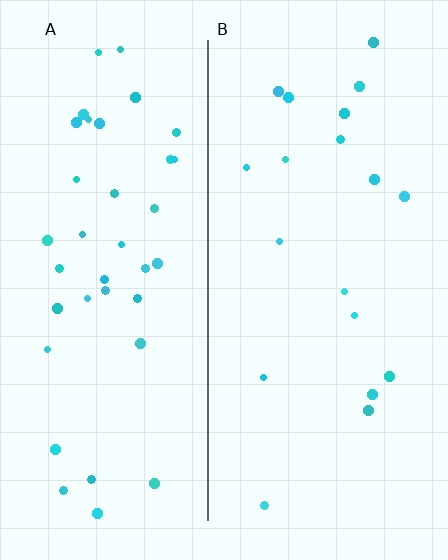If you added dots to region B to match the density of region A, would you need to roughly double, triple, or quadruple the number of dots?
Approximately double.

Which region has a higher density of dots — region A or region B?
A (the left).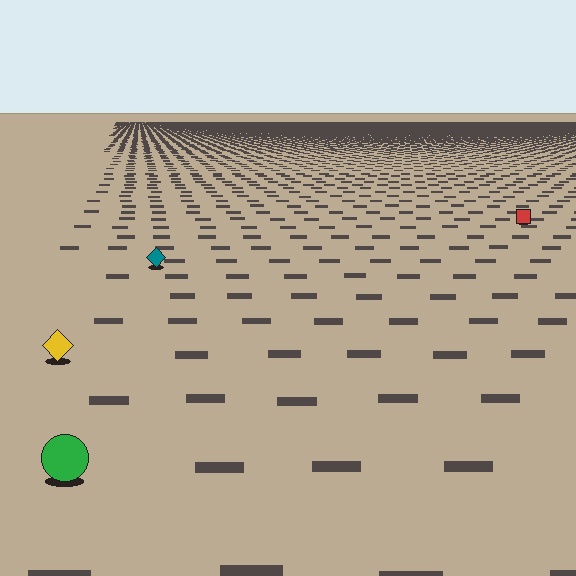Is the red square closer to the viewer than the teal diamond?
No. The teal diamond is closer — you can tell from the texture gradient: the ground texture is coarser near it.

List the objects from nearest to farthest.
From nearest to farthest: the green circle, the yellow diamond, the teal diamond, the red square.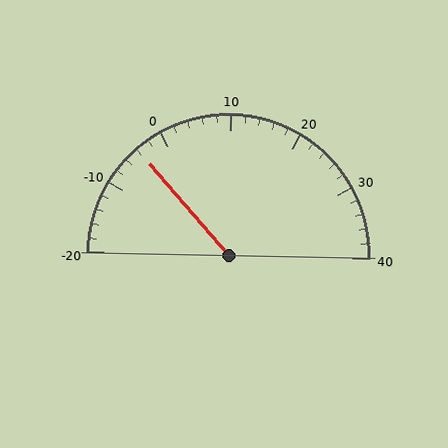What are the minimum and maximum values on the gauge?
The gauge ranges from -20 to 40.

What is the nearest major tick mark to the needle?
The nearest major tick mark is 0.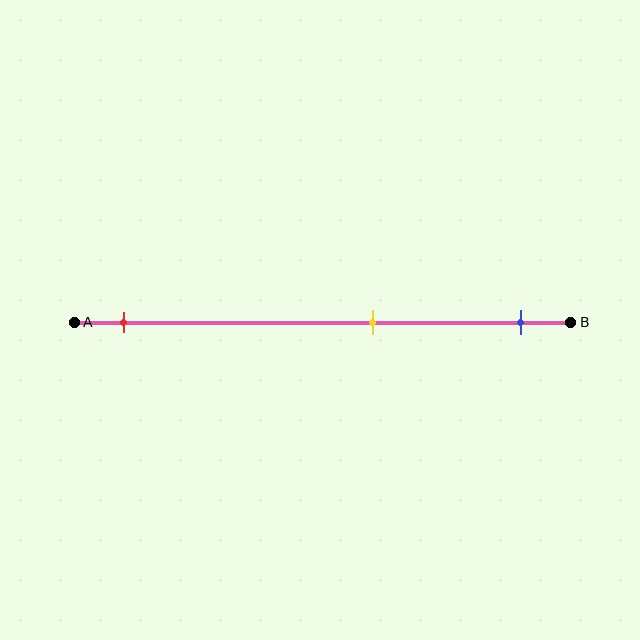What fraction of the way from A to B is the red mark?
The red mark is approximately 10% (0.1) of the way from A to B.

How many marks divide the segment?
There are 3 marks dividing the segment.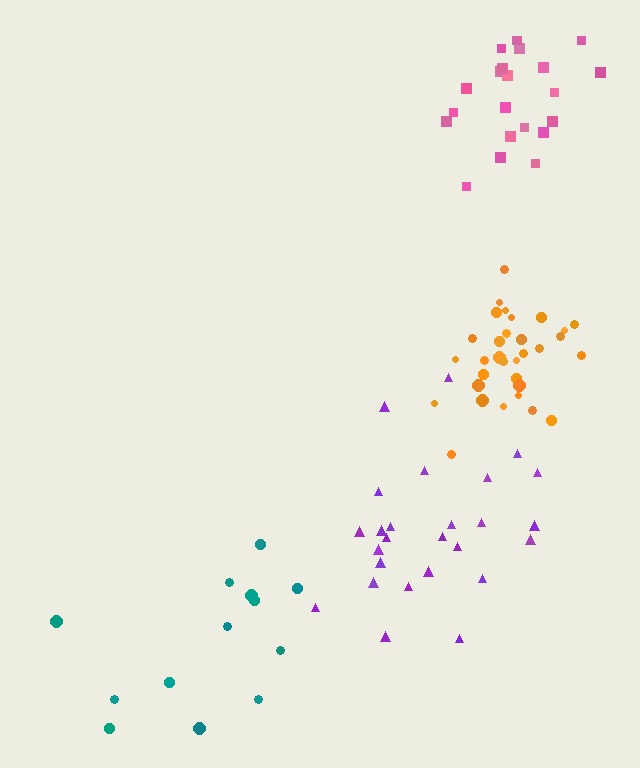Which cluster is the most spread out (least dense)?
Teal.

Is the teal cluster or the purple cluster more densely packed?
Purple.